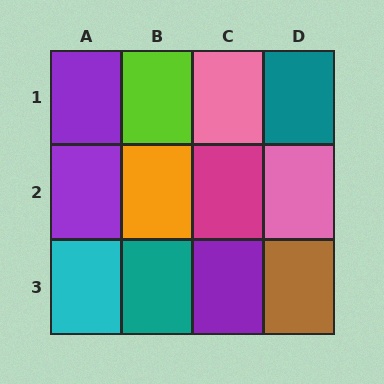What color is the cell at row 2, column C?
Magenta.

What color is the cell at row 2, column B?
Orange.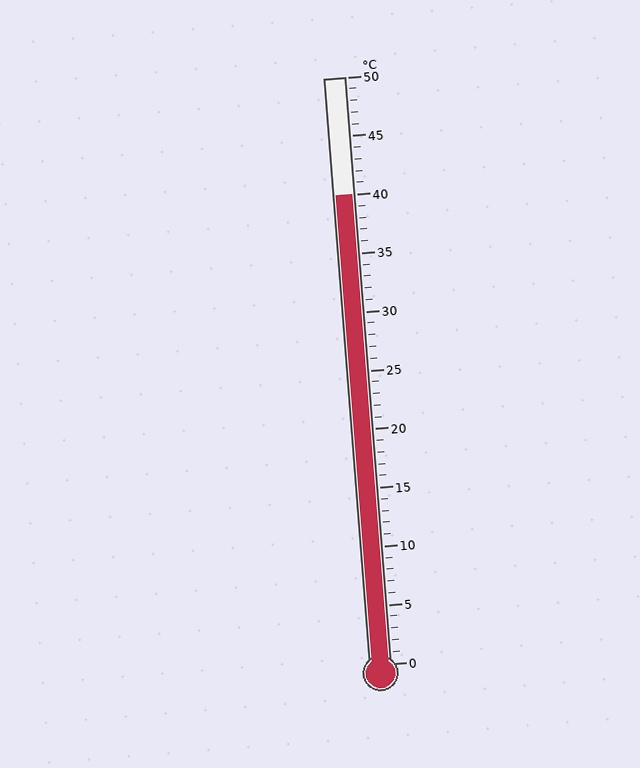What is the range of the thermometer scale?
The thermometer scale ranges from 0°C to 50°C.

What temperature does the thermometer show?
The thermometer shows approximately 40°C.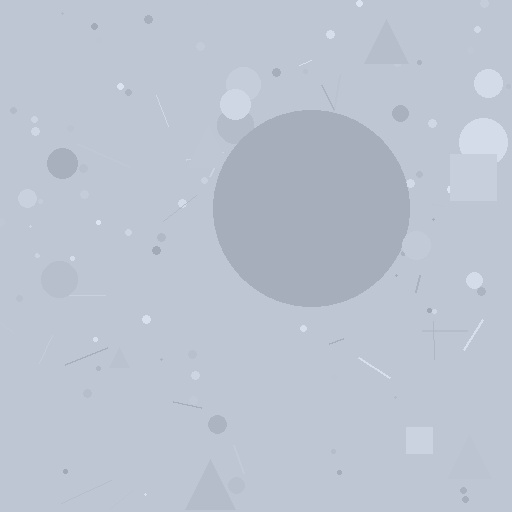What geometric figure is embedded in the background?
A circle is embedded in the background.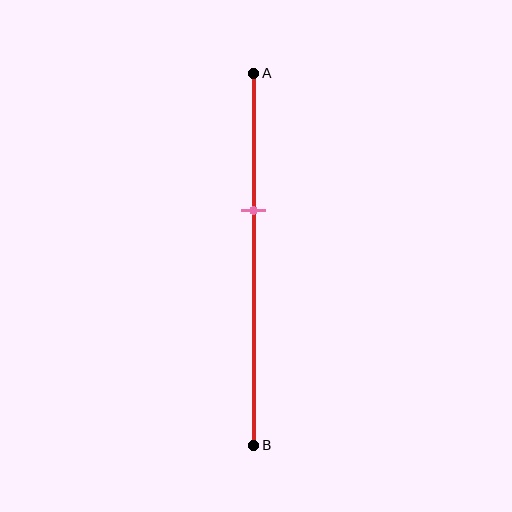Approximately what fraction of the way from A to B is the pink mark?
The pink mark is approximately 35% of the way from A to B.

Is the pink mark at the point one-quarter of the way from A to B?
No, the mark is at about 35% from A, not at the 25% one-quarter point.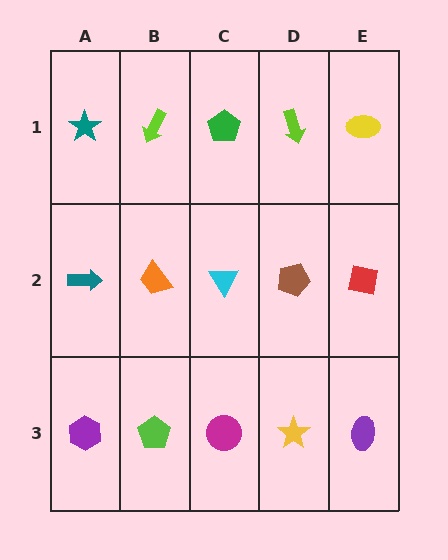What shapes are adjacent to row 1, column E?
A red square (row 2, column E), a lime arrow (row 1, column D).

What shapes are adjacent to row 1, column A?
A teal arrow (row 2, column A), a lime arrow (row 1, column B).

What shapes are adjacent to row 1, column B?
An orange trapezoid (row 2, column B), a teal star (row 1, column A), a green pentagon (row 1, column C).